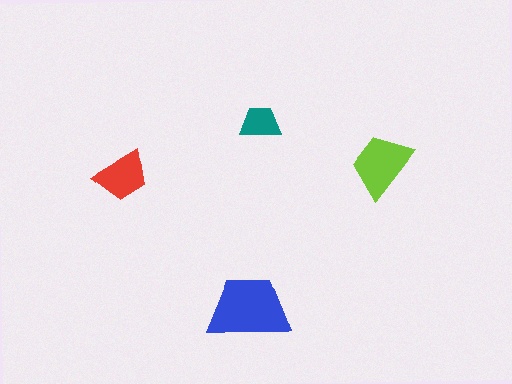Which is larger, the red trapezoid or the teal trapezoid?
The red one.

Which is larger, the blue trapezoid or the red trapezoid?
The blue one.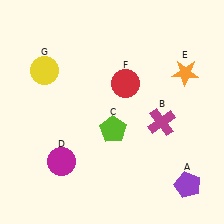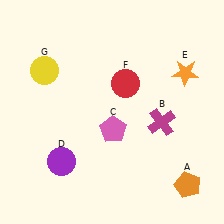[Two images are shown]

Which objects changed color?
A changed from purple to orange. C changed from lime to pink. D changed from magenta to purple.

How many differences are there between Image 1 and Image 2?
There are 3 differences between the two images.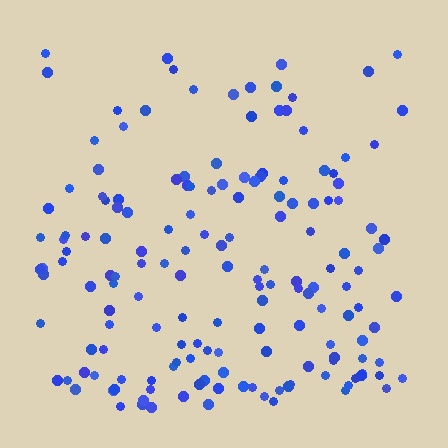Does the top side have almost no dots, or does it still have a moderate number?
Still a moderate number, just noticeably fewer than the bottom.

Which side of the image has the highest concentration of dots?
The bottom.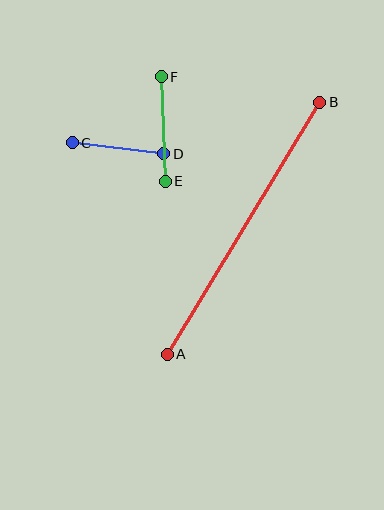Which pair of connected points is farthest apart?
Points A and B are farthest apart.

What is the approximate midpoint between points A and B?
The midpoint is at approximately (243, 228) pixels.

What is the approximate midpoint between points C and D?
The midpoint is at approximately (118, 148) pixels.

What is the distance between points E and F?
The distance is approximately 104 pixels.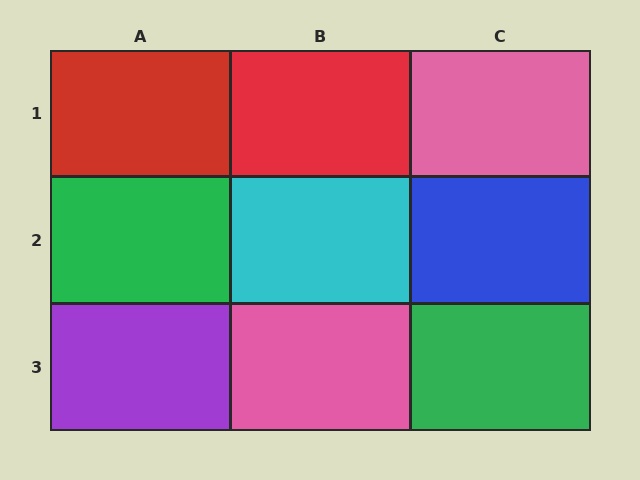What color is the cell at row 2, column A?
Green.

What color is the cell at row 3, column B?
Pink.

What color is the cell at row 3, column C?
Green.